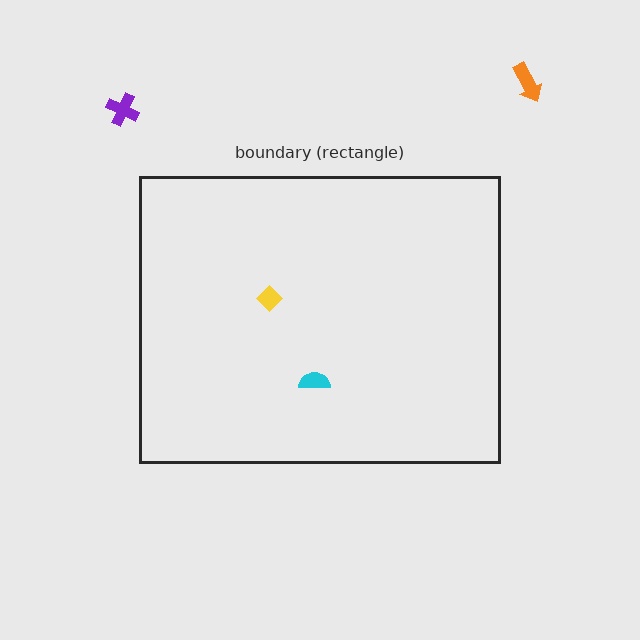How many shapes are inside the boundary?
2 inside, 2 outside.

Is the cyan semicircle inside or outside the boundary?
Inside.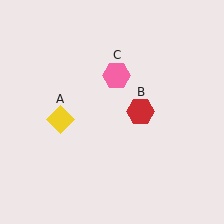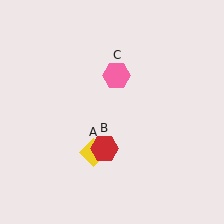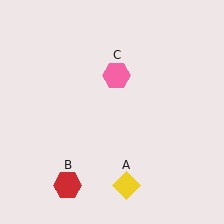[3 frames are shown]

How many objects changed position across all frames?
2 objects changed position: yellow diamond (object A), red hexagon (object B).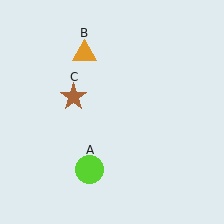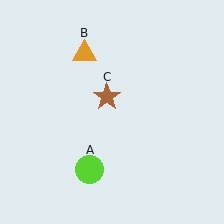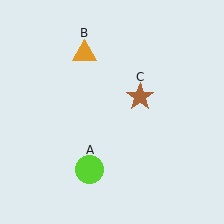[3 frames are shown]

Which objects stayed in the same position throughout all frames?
Lime circle (object A) and orange triangle (object B) remained stationary.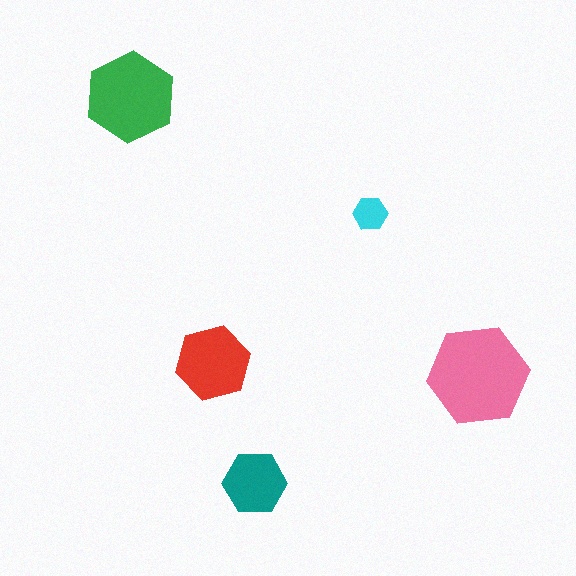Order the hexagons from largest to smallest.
the pink one, the green one, the red one, the teal one, the cyan one.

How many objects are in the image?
There are 5 objects in the image.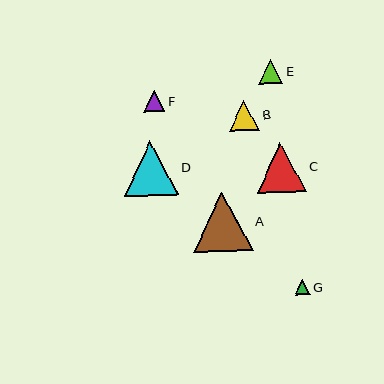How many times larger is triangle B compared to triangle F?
Triangle B is approximately 1.4 times the size of triangle F.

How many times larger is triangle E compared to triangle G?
Triangle E is approximately 1.6 times the size of triangle G.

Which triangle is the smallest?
Triangle G is the smallest with a size of approximately 15 pixels.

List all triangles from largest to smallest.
From largest to smallest: A, D, C, B, E, F, G.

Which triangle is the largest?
Triangle A is the largest with a size of approximately 60 pixels.